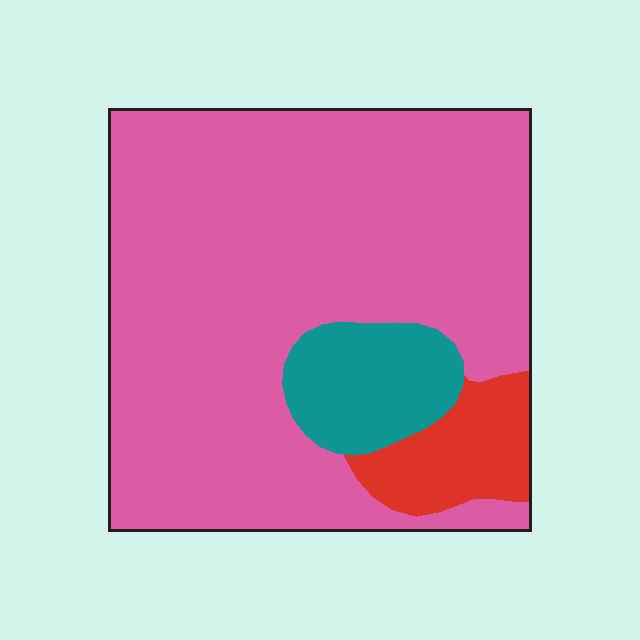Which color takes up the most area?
Pink, at roughly 80%.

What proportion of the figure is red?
Red takes up less than a quarter of the figure.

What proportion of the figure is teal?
Teal takes up about one tenth (1/10) of the figure.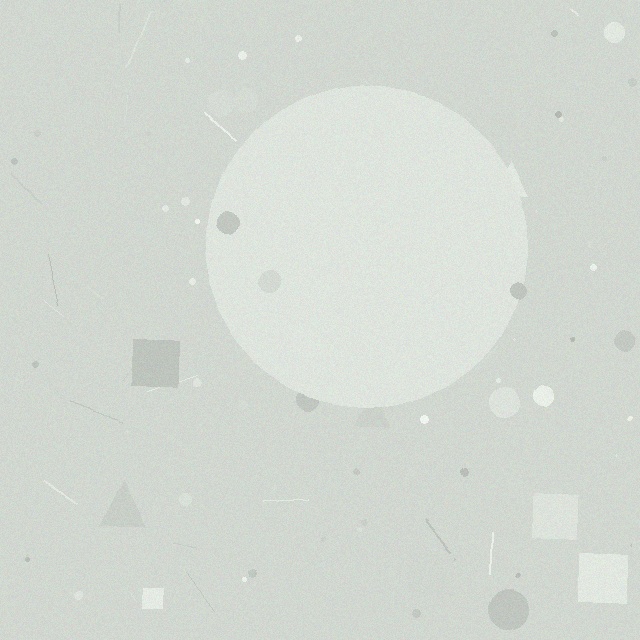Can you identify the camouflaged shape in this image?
The camouflaged shape is a circle.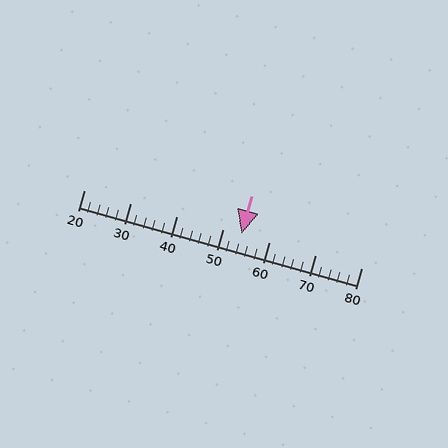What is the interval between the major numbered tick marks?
The major tick marks are spaced 10 units apart.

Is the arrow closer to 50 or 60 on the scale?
The arrow is closer to 50.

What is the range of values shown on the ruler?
The ruler shows values from 20 to 80.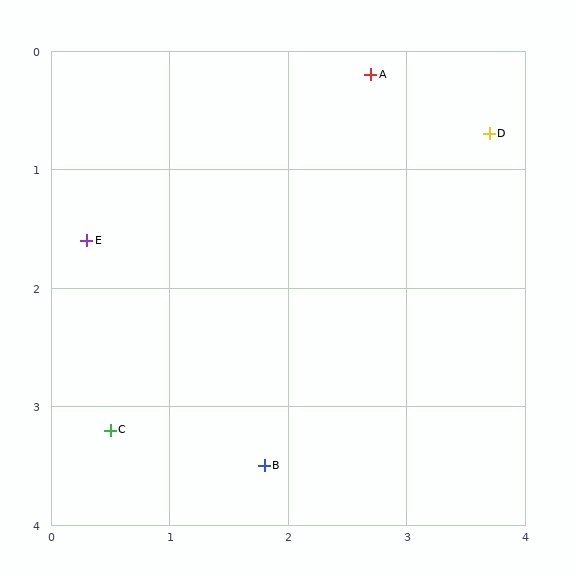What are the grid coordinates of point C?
Point C is at approximately (0.5, 3.2).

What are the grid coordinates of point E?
Point E is at approximately (0.3, 1.6).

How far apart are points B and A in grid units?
Points B and A are about 3.4 grid units apart.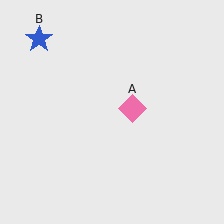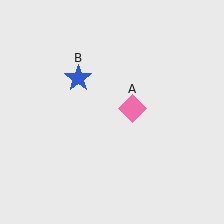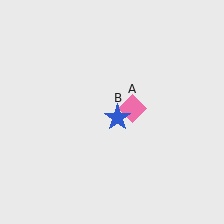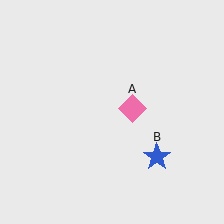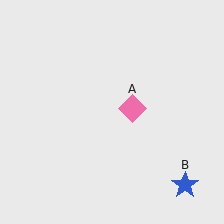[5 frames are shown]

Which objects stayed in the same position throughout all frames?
Pink diamond (object A) remained stationary.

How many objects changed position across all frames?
1 object changed position: blue star (object B).